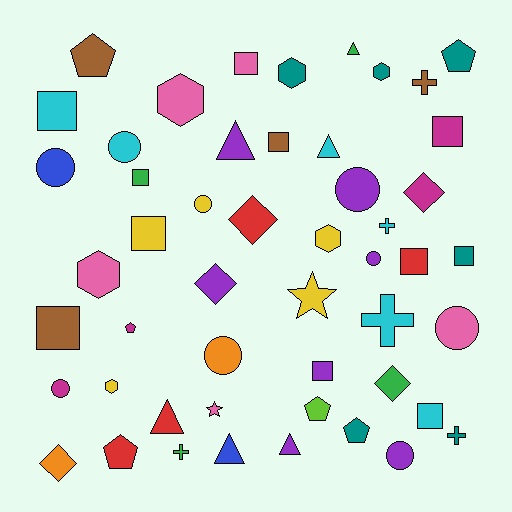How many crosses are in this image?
There are 5 crosses.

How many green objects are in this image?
There are 4 green objects.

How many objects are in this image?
There are 50 objects.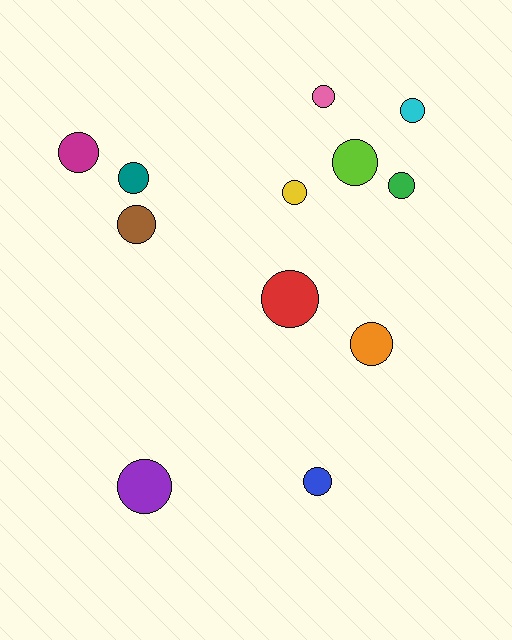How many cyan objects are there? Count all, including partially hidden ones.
There is 1 cyan object.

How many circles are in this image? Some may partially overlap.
There are 12 circles.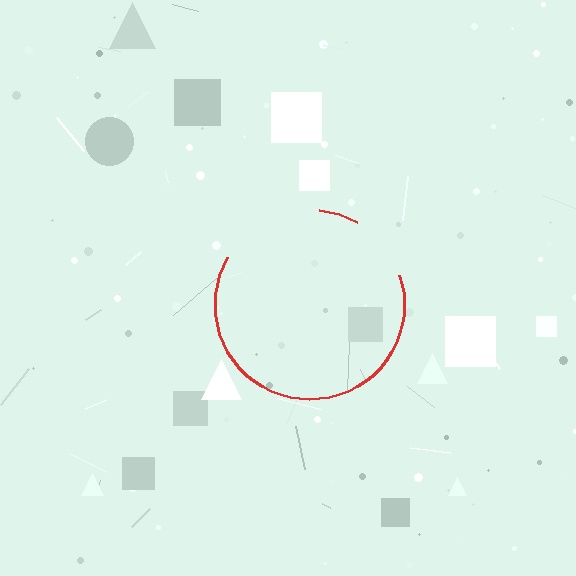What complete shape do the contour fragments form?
The contour fragments form a circle.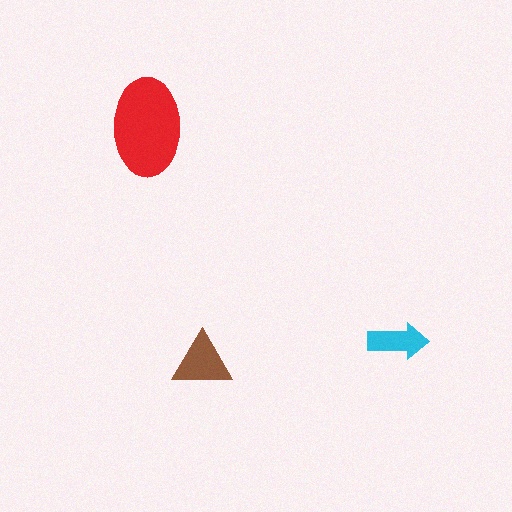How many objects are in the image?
There are 3 objects in the image.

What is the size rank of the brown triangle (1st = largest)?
2nd.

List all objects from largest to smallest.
The red ellipse, the brown triangle, the cyan arrow.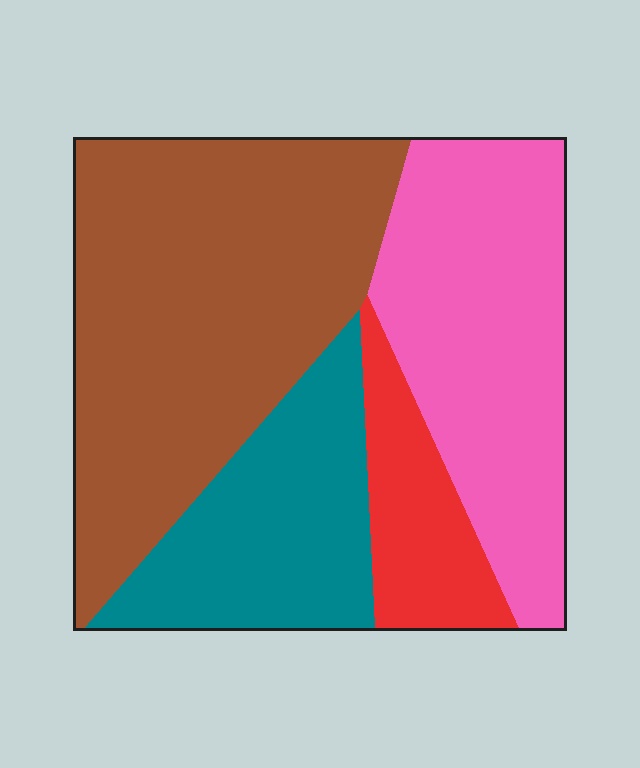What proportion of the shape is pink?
Pink takes up between a quarter and a half of the shape.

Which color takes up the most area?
Brown, at roughly 40%.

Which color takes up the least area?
Red, at roughly 10%.